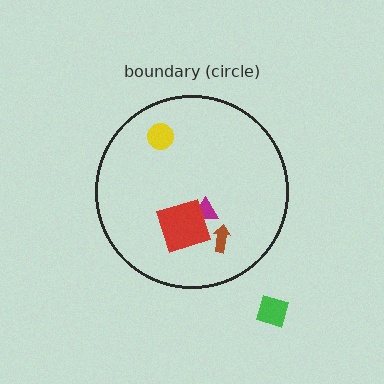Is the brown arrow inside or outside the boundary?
Inside.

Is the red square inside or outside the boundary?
Inside.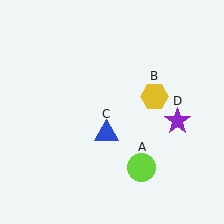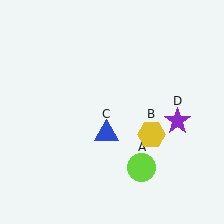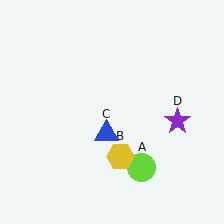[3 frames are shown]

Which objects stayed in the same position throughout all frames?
Lime circle (object A) and blue triangle (object C) and purple star (object D) remained stationary.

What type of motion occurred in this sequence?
The yellow hexagon (object B) rotated clockwise around the center of the scene.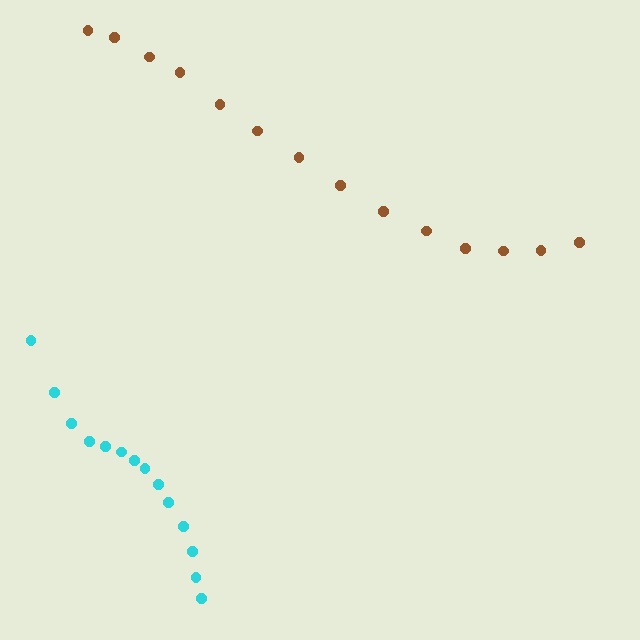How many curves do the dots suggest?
There are 2 distinct paths.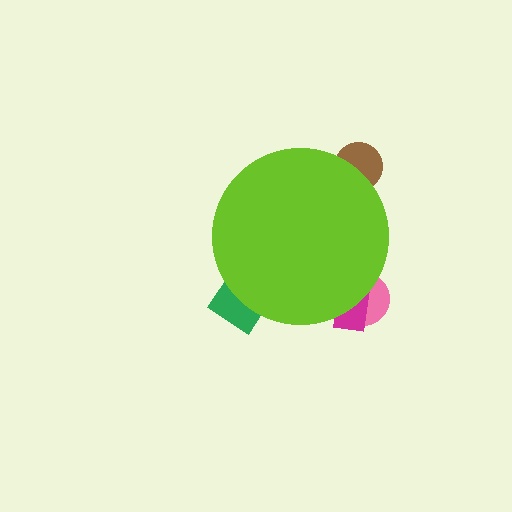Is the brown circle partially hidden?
Yes, the brown circle is partially hidden behind the lime circle.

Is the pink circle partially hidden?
Yes, the pink circle is partially hidden behind the lime circle.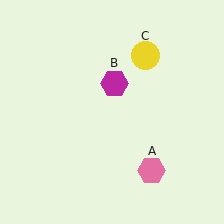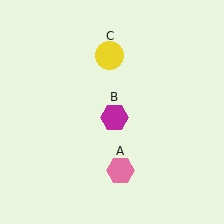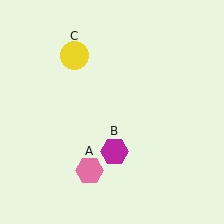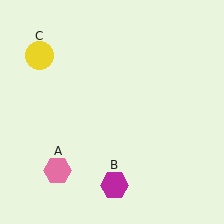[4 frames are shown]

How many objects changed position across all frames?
3 objects changed position: pink hexagon (object A), magenta hexagon (object B), yellow circle (object C).